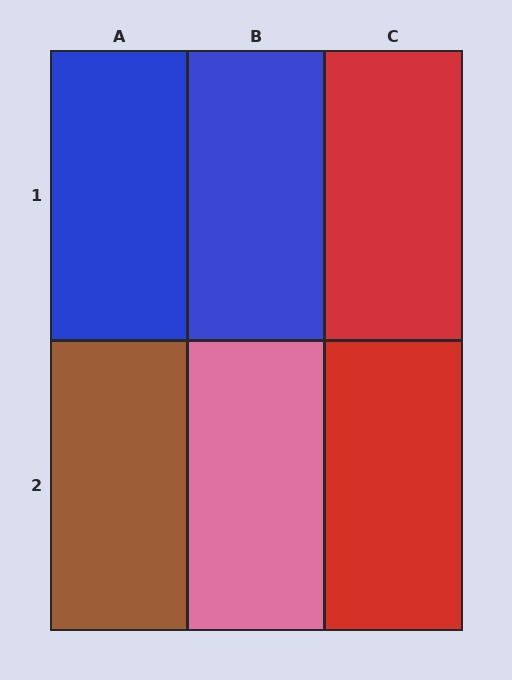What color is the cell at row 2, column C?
Red.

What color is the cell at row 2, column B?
Pink.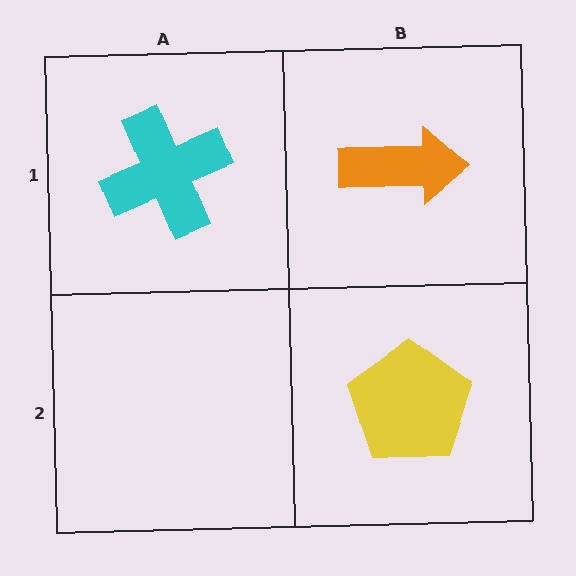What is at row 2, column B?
A yellow pentagon.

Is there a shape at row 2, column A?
No, that cell is empty.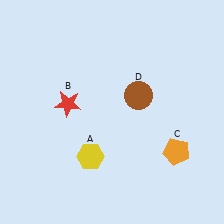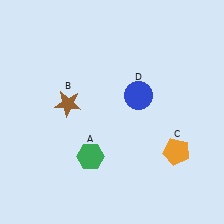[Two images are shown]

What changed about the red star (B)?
In Image 1, B is red. In Image 2, it changed to brown.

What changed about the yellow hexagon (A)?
In Image 1, A is yellow. In Image 2, it changed to green.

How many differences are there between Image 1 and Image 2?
There are 3 differences between the two images.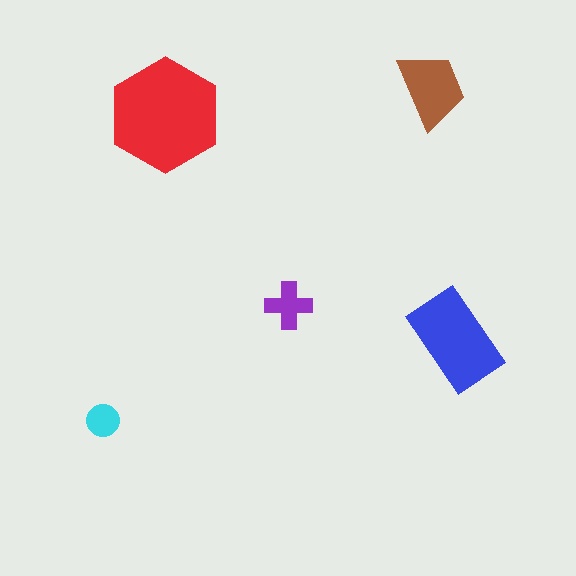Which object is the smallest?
The cyan circle.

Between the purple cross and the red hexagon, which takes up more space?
The red hexagon.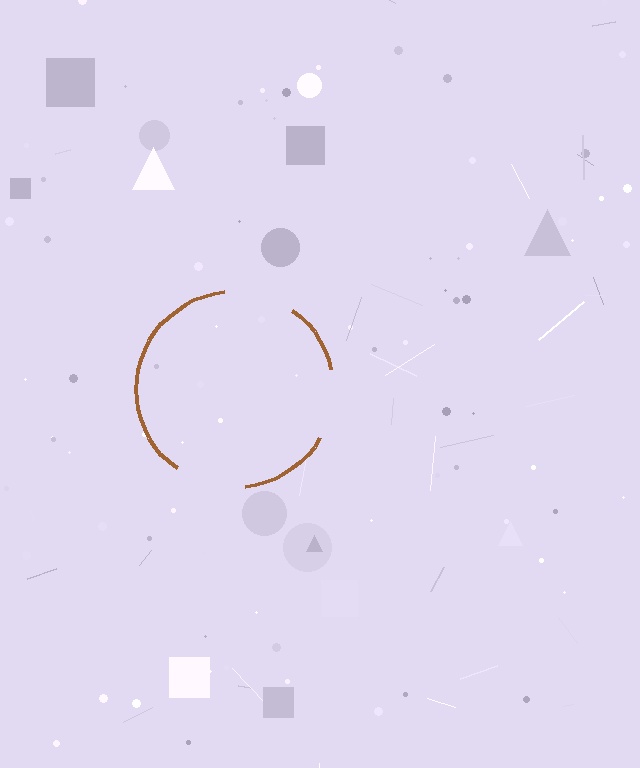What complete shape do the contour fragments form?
The contour fragments form a circle.